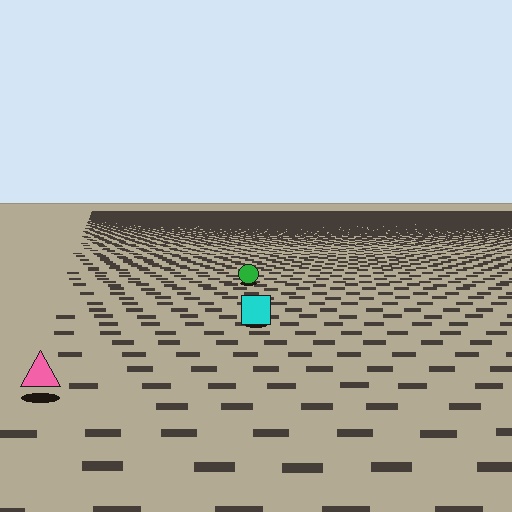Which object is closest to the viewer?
The pink triangle is closest. The texture marks near it are larger and more spread out.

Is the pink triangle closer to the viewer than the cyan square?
Yes. The pink triangle is closer — you can tell from the texture gradient: the ground texture is coarser near it.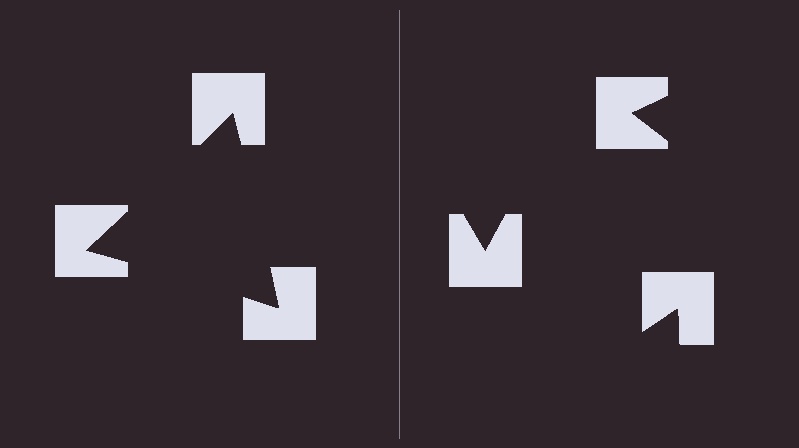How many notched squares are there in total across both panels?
6 — 3 on each side.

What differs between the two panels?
The notched squares are positioned identically on both sides; only the wedge orientations differ. On the left they align to a triangle; on the right they are misaligned.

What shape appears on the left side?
An illusory triangle.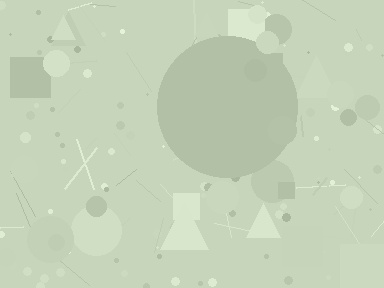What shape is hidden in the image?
A circle is hidden in the image.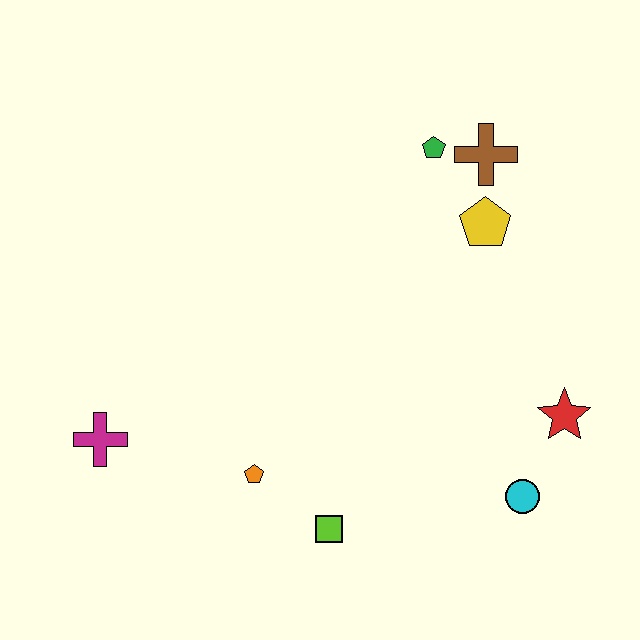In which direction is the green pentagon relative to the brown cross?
The green pentagon is to the left of the brown cross.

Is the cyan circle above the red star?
No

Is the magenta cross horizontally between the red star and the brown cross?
No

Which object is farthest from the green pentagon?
The magenta cross is farthest from the green pentagon.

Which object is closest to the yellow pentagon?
The brown cross is closest to the yellow pentagon.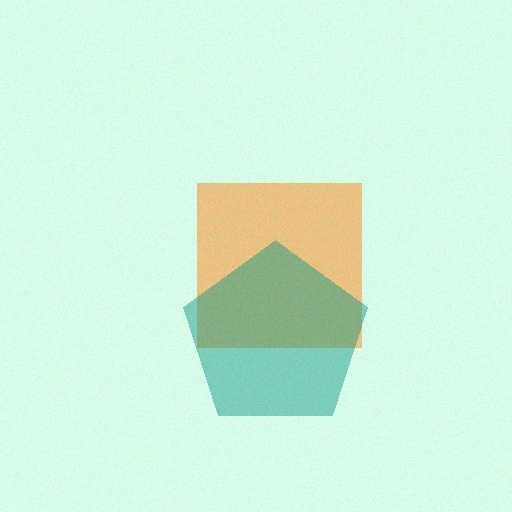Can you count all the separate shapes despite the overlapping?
Yes, there are 2 separate shapes.